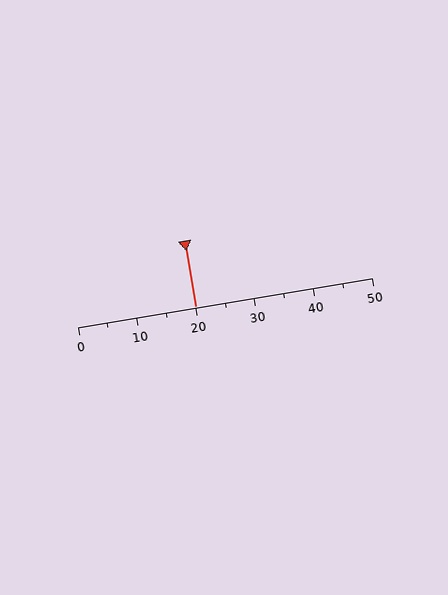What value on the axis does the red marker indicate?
The marker indicates approximately 20.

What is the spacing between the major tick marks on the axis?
The major ticks are spaced 10 apart.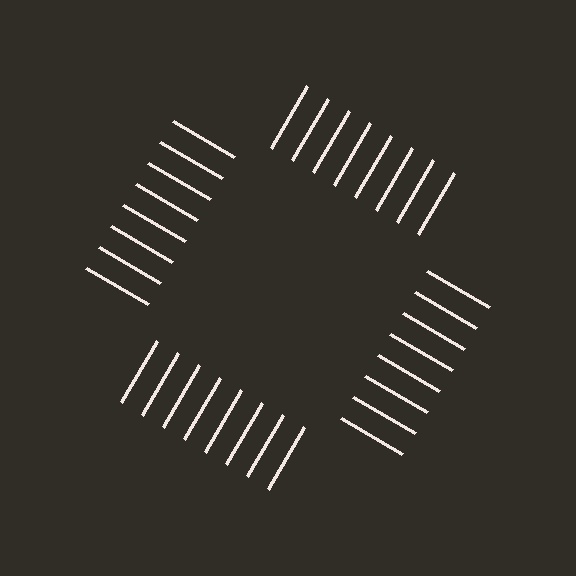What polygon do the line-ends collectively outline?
An illusory square — the line segments terminate on its edges but no continuous stroke is drawn.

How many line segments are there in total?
32 — 8 along each of the 4 edges.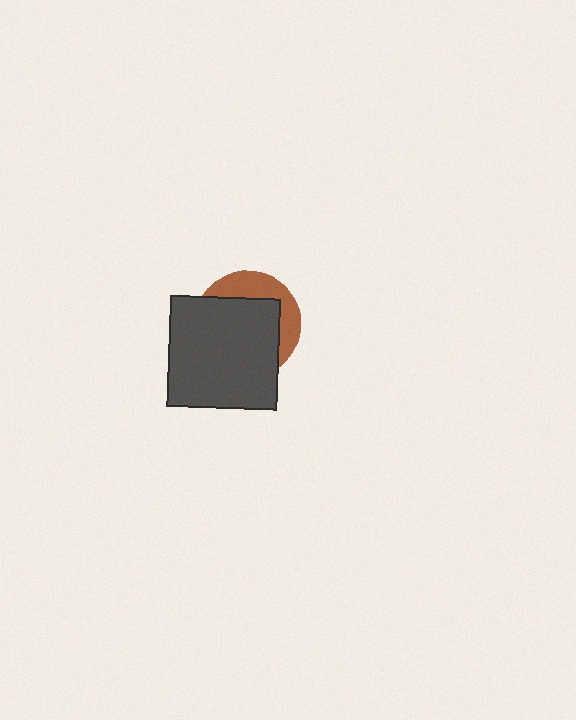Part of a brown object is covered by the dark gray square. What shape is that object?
It is a circle.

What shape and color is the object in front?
The object in front is a dark gray square.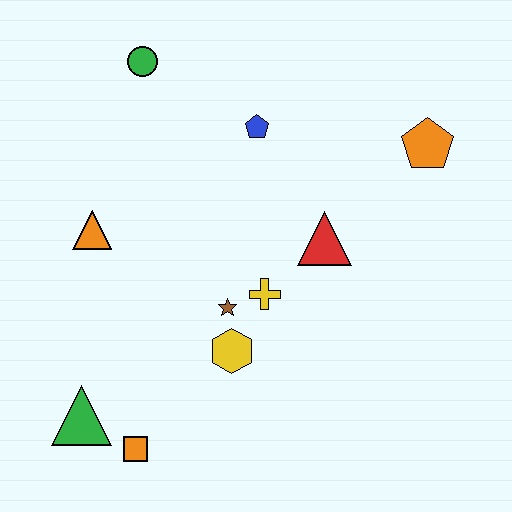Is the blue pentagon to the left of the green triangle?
No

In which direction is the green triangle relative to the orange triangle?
The green triangle is below the orange triangle.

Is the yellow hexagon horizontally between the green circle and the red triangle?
Yes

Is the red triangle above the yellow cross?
Yes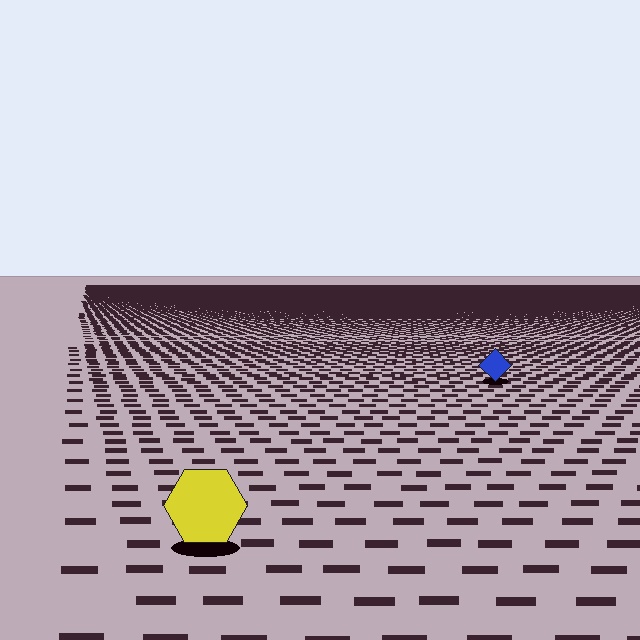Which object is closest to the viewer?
The yellow hexagon is closest. The texture marks near it are larger and more spread out.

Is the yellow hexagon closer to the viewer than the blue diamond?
Yes. The yellow hexagon is closer — you can tell from the texture gradient: the ground texture is coarser near it.